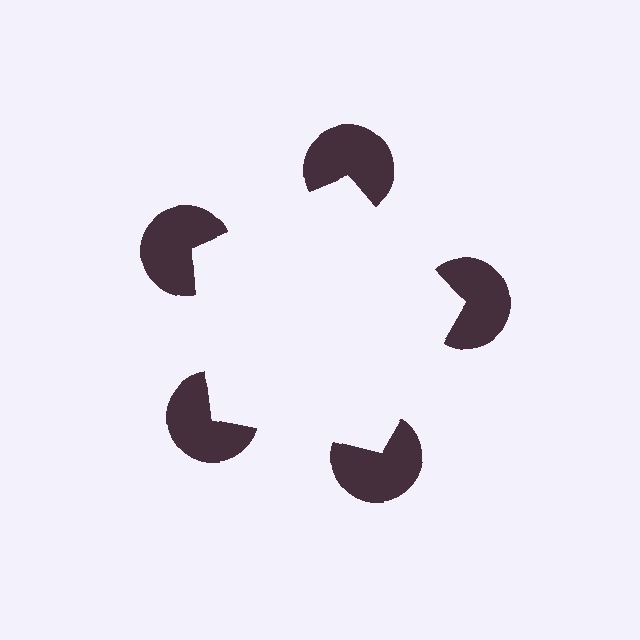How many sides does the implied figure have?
5 sides.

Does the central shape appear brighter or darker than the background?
It typically appears slightly brighter than the background, even though no actual brightness change is drawn.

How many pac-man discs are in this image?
There are 5 — one at each vertex of the illusory pentagon.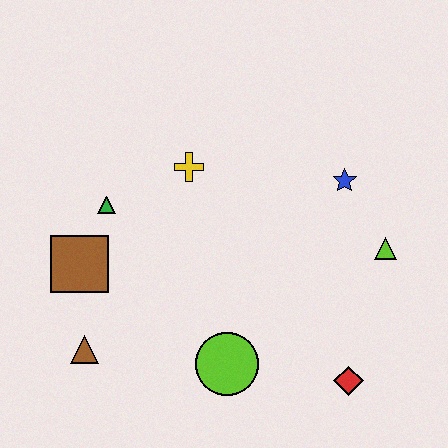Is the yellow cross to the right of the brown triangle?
Yes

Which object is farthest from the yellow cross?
The red diamond is farthest from the yellow cross.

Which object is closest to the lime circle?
The red diamond is closest to the lime circle.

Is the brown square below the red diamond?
No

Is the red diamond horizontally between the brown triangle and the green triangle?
No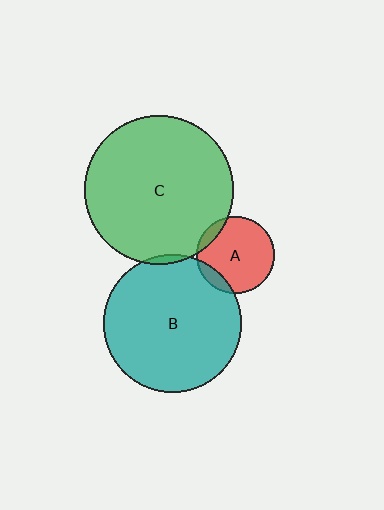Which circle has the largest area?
Circle C (green).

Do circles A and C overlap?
Yes.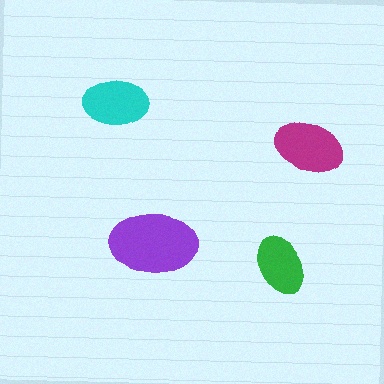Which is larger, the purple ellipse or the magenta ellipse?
The purple one.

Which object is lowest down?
The green ellipse is bottommost.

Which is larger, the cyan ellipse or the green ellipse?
The cyan one.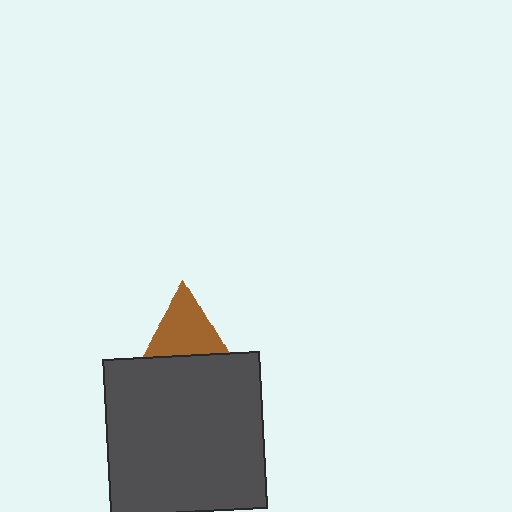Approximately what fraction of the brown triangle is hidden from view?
Roughly 56% of the brown triangle is hidden behind the dark gray square.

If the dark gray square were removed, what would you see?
You would see the complete brown triangle.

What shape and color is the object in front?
The object in front is a dark gray square.